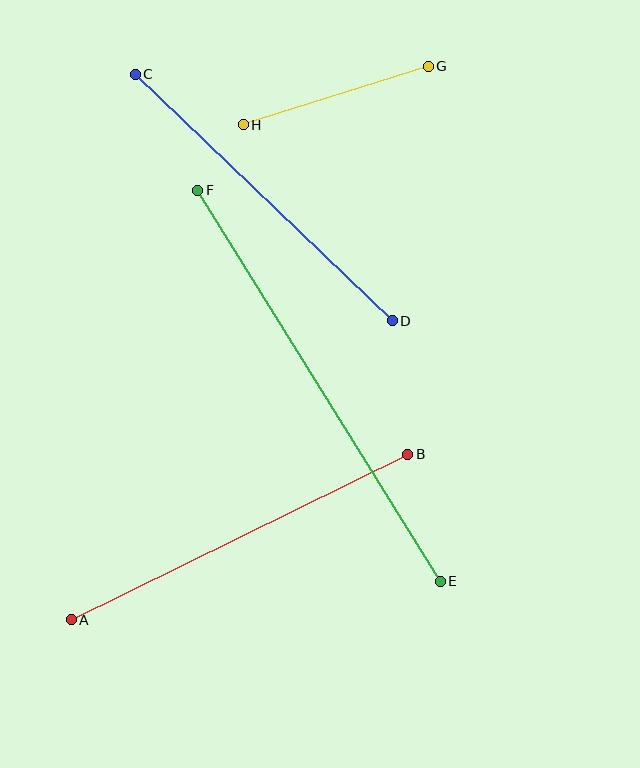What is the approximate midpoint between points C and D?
The midpoint is at approximately (264, 197) pixels.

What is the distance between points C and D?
The distance is approximately 356 pixels.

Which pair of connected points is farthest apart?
Points E and F are farthest apart.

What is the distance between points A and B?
The distance is approximately 375 pixels.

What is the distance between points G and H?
The distance is approximately 194 pixels.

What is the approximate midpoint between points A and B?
The midpoint is at approximately (240, 537) pixels.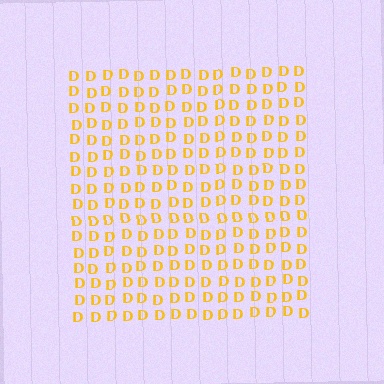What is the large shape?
The large shape is a square.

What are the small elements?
The small elements are letter D's.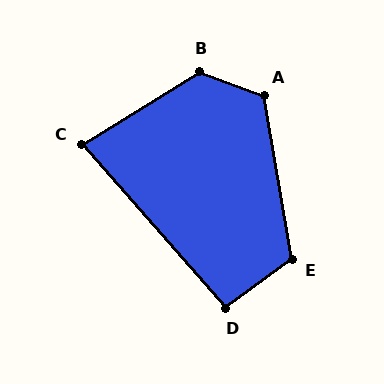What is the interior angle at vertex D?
Approximately 95 degrees (obtuse).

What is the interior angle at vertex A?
Approximately 120 degrees (obtuse).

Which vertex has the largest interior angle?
B, at approximately 128 degrees.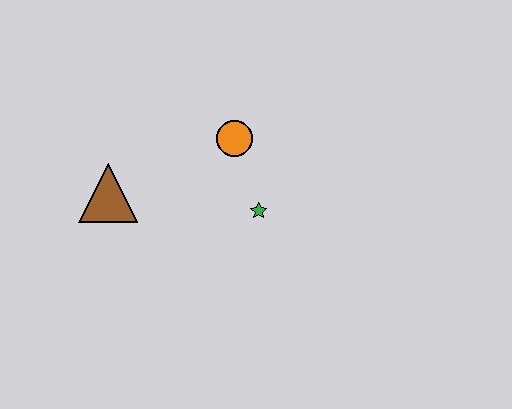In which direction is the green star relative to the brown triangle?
The green star is to the right of the brown triangle.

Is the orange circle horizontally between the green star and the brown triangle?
Yes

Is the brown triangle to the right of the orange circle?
No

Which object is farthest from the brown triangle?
The green star is farthest from the brown triangle.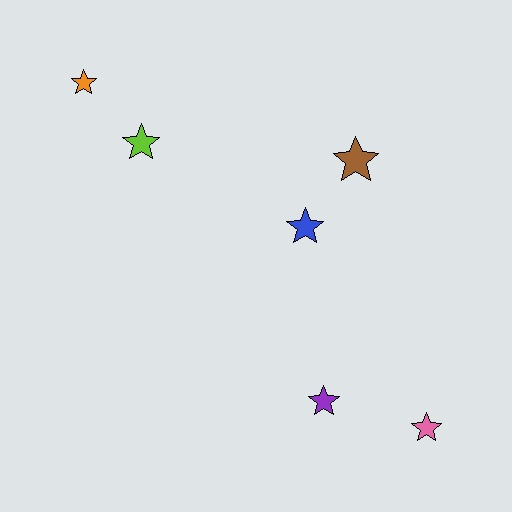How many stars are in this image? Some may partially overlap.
There are 6 stars.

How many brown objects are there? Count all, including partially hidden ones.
There is 1 brown object.